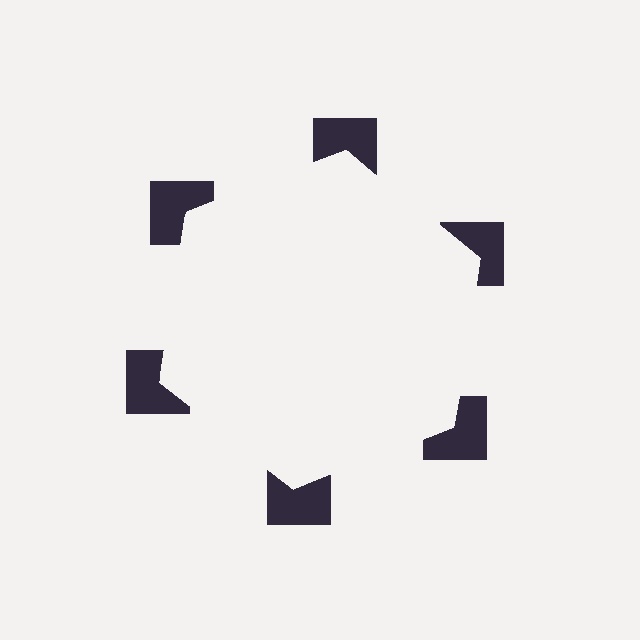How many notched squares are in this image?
There are 6 — one at each vertex of the illusory hexagon.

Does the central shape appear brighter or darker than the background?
It typically appears slightly brighter than the background, even though no actual brightness change is drawn.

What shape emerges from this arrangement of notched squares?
An illusory hexagon — its edges are inferred from the aligned wedge cuts in the notched squares, not physically drawn.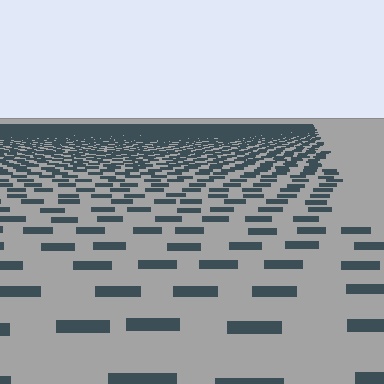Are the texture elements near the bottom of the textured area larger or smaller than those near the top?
Larger. Near the bottom, elements are closer to the viewer and appear at a bigger on-screen size.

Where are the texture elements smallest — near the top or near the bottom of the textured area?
Near the top.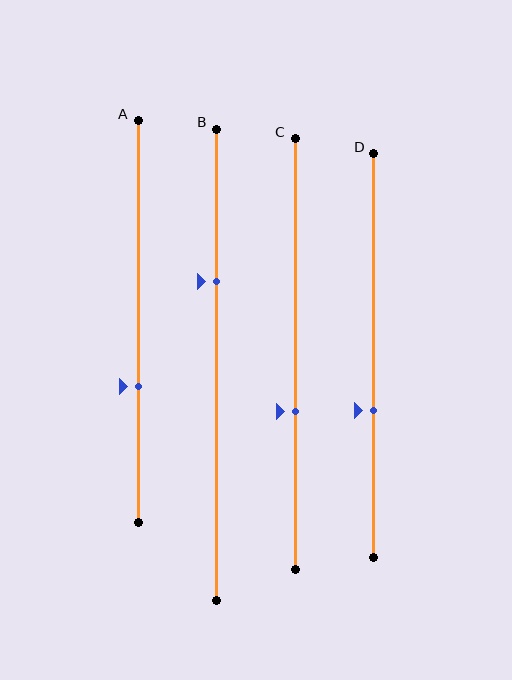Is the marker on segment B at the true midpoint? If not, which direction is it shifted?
No, the marker on segment B is shifted upward by about 18% of the segment length.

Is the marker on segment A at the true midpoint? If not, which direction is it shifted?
No, the marker on segment A is shifted downward by about 16% of the segment length.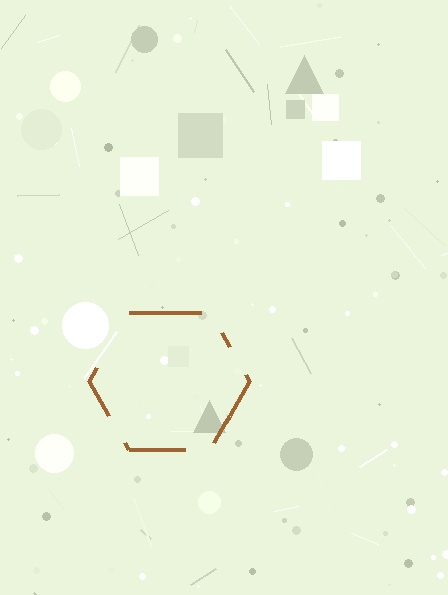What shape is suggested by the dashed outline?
The dashed outline suggests a hexagon.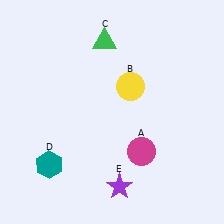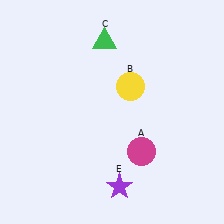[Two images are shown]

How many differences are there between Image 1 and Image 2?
There is 1 difference between the two images.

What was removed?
The teal hexagon (D) was removed in Image 2.